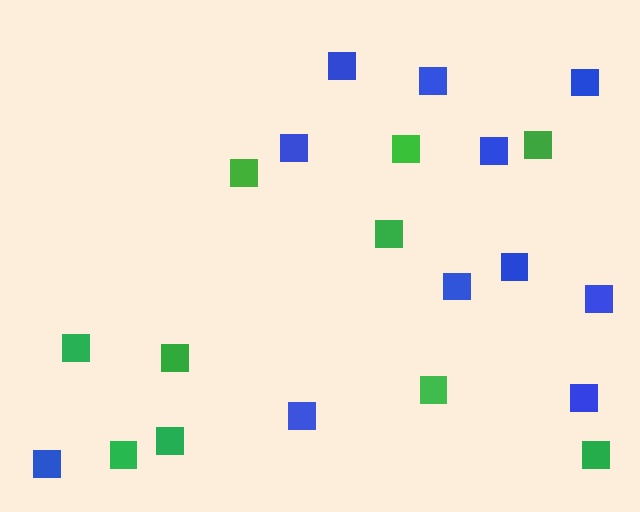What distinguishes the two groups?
There are 2 groups: one group of green squares (10) and one group of blue squares (11).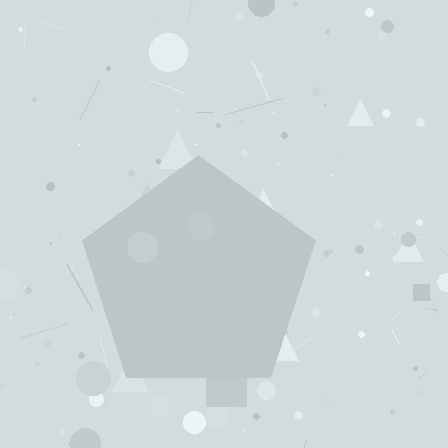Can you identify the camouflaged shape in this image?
The camouflaged shape is a pentagon.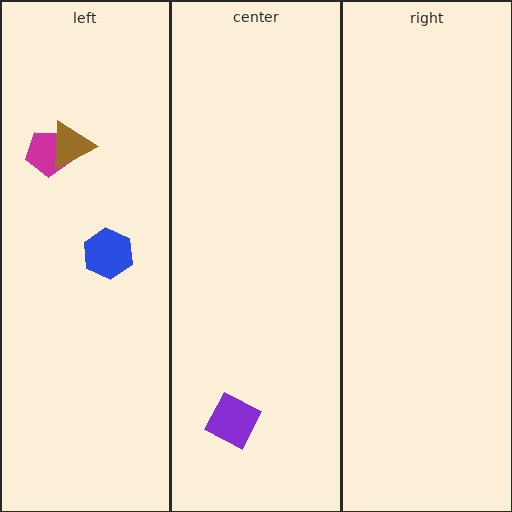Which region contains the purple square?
The center region.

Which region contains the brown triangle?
The left region.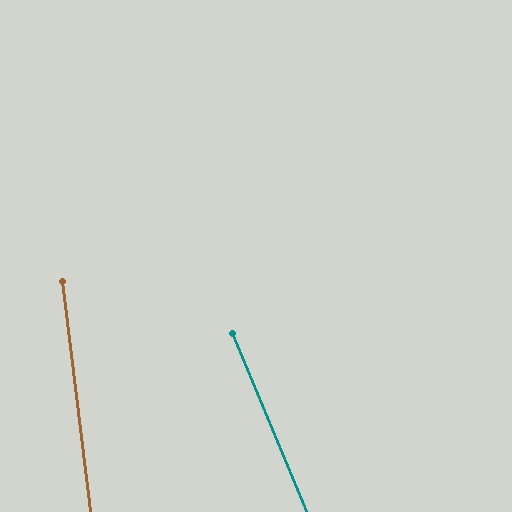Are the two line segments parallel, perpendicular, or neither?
Neither parallel nor perpendicular — they differ by about 16°.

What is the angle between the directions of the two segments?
Approximately 16 degrees.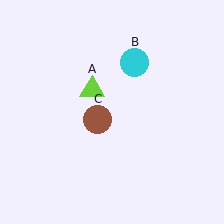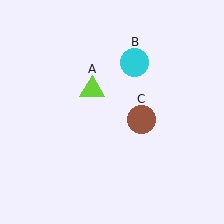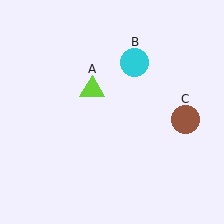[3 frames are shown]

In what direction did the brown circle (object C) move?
The brown circle (object C) moved right.